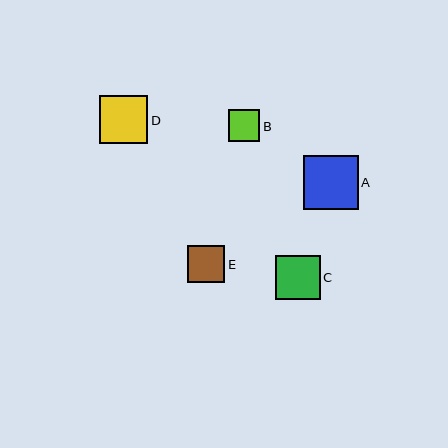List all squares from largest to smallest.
From largest to smallest: A, D, C, E, B.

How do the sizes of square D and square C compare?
Square D and square C are approximately the same size.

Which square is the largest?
Square A is the largest with a size of approximately 55 pixels.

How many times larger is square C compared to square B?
Square C is approximately 1.4 times the size of square B.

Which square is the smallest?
Square B is the smallest with a size of approximately 32 pixels.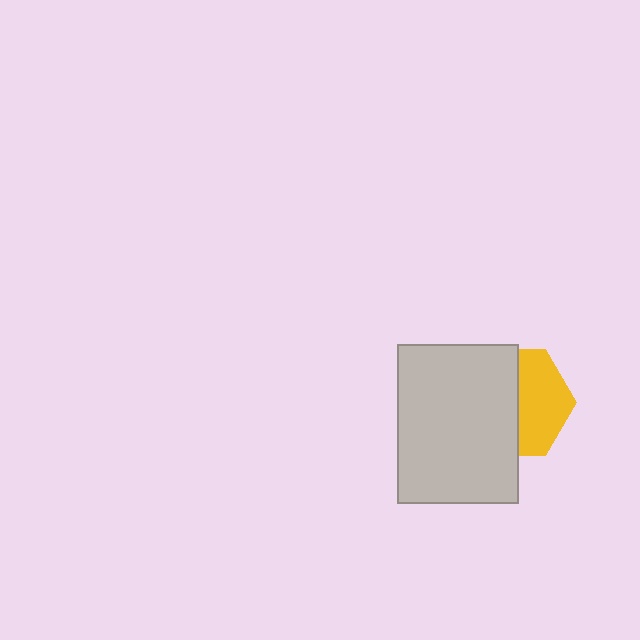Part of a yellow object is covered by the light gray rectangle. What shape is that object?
It is a hexagon.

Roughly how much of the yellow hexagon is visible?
About half of it is visible (roughly 45%).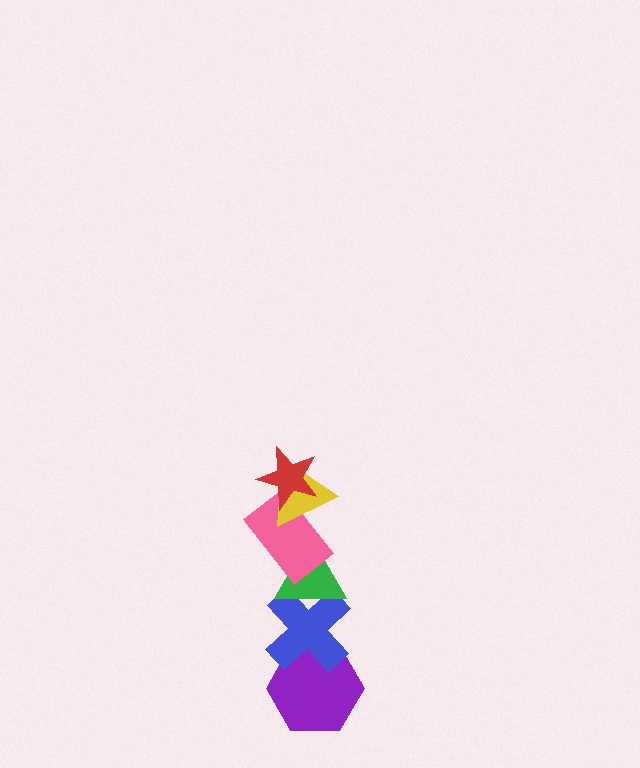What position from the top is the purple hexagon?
The purple hexagon is 6th from the top.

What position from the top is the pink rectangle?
The pink rectangle is 3rd from the top.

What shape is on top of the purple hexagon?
The blue cross is on top of the purple hexagon.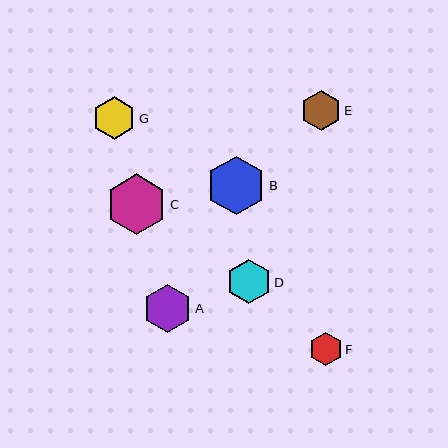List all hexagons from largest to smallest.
From largest to smallest: C, B, A, D, G, E, F.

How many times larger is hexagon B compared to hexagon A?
Hexagon B is approximately 1.2 times the size of hexagon A.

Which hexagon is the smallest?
Hexagon F is the smallest with a size of approximately 33 pixels.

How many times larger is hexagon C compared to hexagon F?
Hexagon C is approximately 1.8 times the size of hexagon F.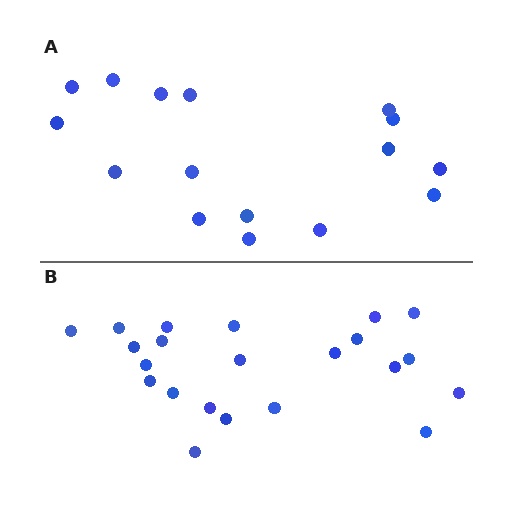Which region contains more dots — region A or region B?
Region B (the bottom region) has more dots.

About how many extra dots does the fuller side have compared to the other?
Region B has about 6 more dots than region A.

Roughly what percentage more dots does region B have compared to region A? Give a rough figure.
About 40% more.